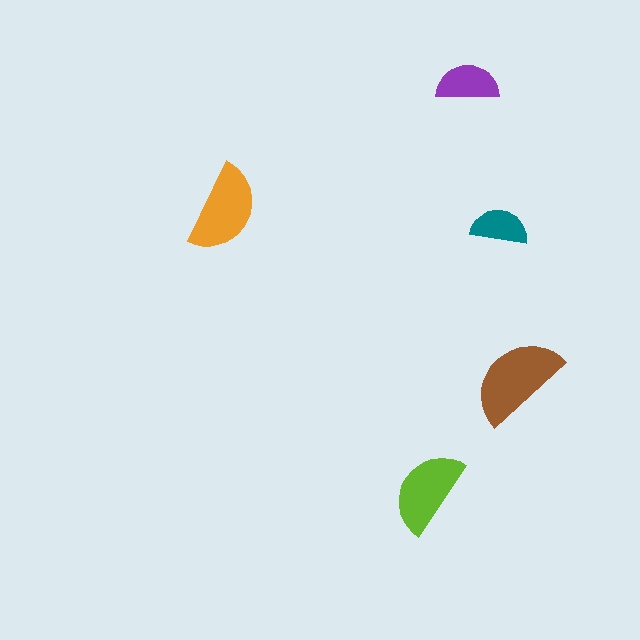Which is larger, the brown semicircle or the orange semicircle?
The brown one.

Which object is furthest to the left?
The orange semicircle is leftmost.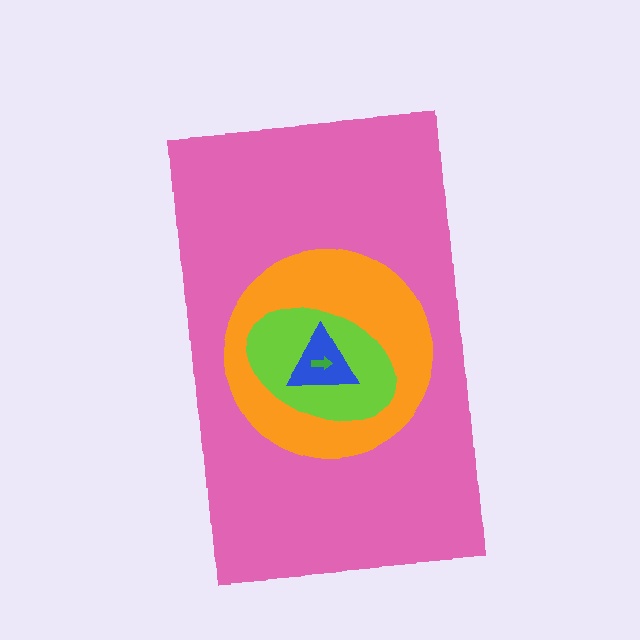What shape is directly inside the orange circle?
The lime ellipse.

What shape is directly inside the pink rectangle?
The orange circle.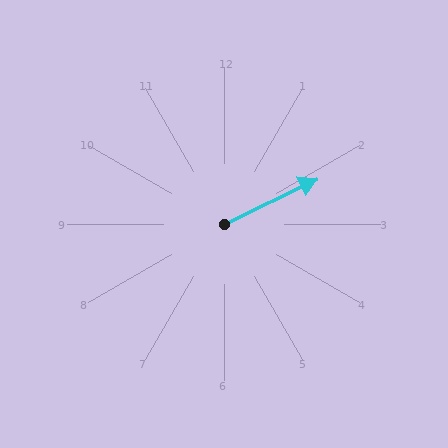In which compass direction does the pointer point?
Northeast.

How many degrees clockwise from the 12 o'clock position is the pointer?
Approximately 64 degrees.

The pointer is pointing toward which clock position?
Roughly 2 o'clock.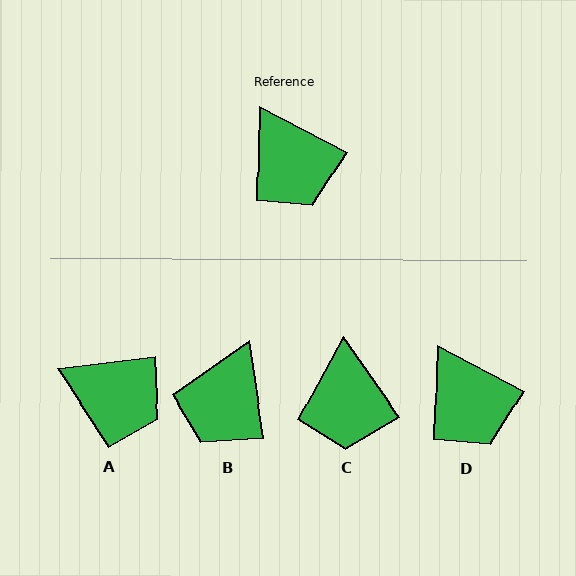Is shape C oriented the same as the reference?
No, it is off by about 27 degrees.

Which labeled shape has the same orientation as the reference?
D.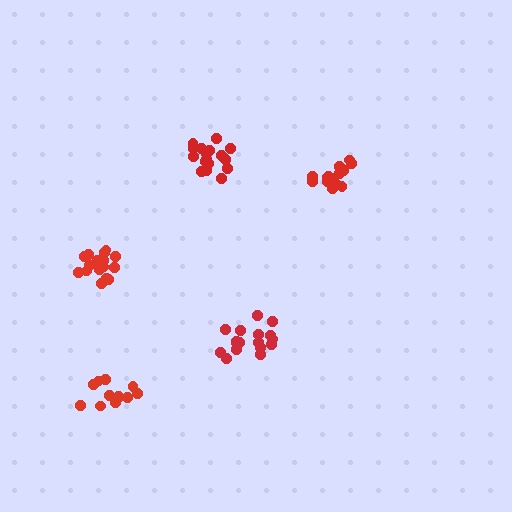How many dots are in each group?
Group 1: 17 dots, Group 2: 17 dots, Group 3: 15 dots, Group 4: 17 dots, Group 5: 12 dots (78 total).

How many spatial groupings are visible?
There are 5 spatial groupings.